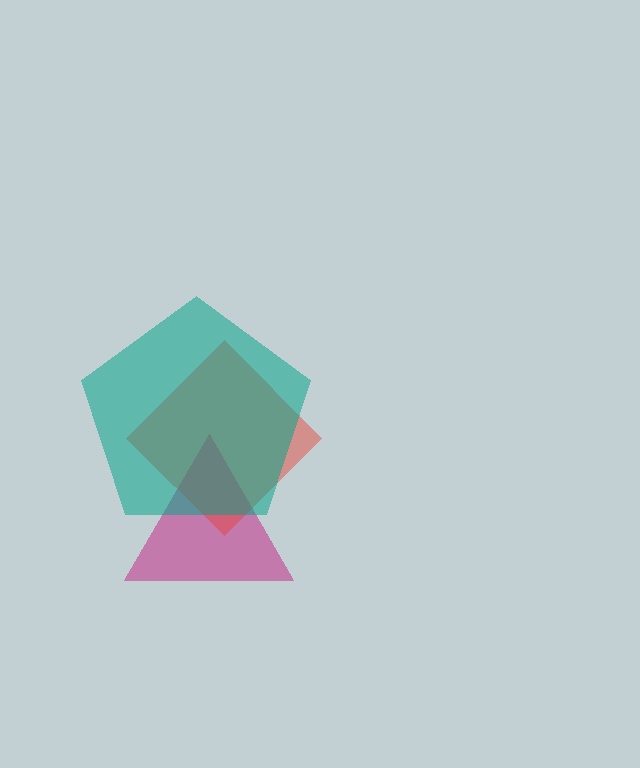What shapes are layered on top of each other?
The layered shapes are: a magenta triangle, a red diamond, a teal pentagon.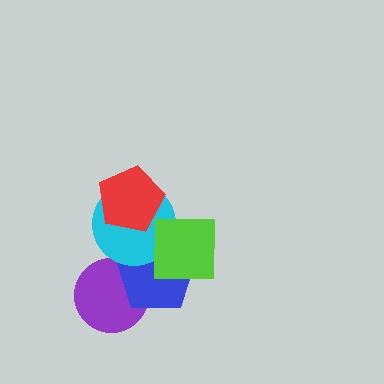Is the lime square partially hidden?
No, no other shape covers it.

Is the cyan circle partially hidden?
Yes, it is partially covered by another shape.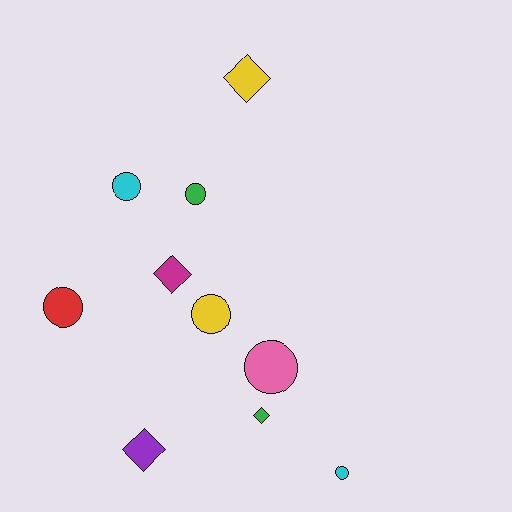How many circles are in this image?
There are 6 circles.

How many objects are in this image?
There are 10 objects.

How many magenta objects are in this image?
There is 1 magenta object.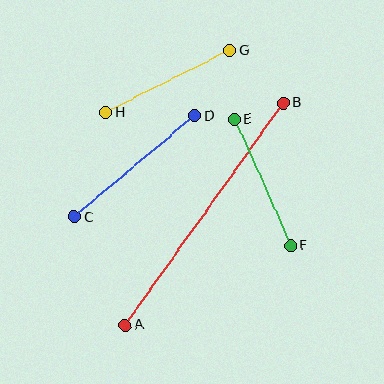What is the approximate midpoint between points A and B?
The midpoint is at approximately (204, 214) pixels.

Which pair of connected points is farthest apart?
Points A and B are farthest apart.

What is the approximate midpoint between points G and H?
The midpoint is at approximately (168, 81) pixels.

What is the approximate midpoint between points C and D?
The midpoint is at approximately (135, 166) pixels.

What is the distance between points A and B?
The distance is approximately 273 pixels.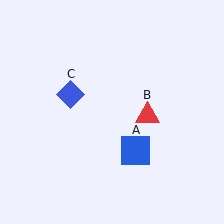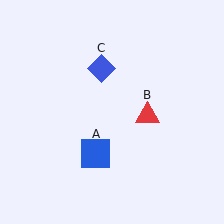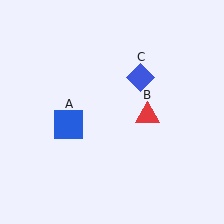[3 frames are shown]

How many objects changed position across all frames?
2 objects changed position: blue square (object A), blue diamond (object C).